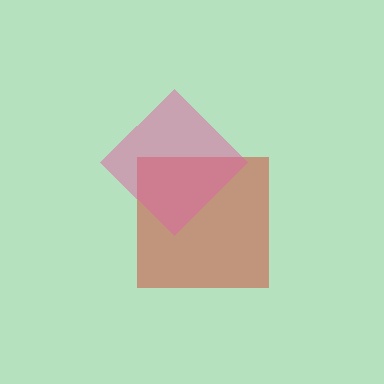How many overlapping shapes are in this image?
There are 2 overlapping shapes in the image.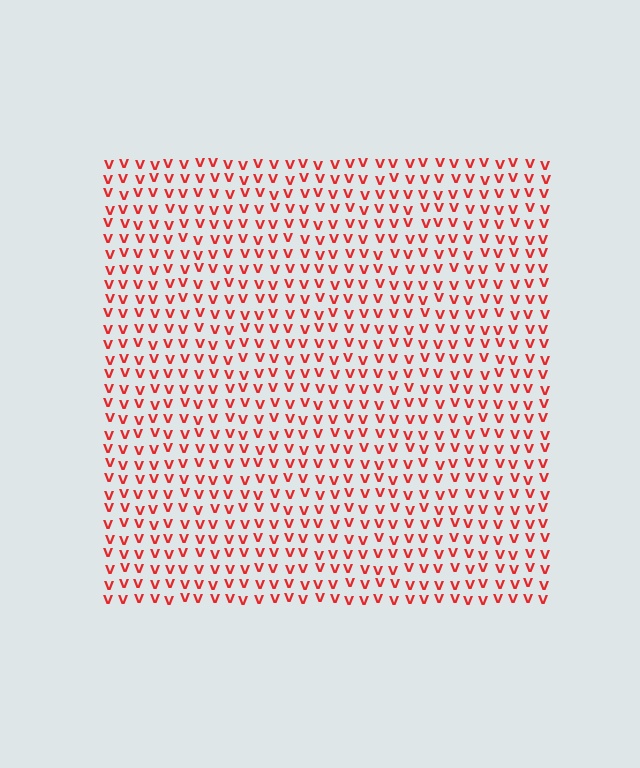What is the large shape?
The large shape is a square.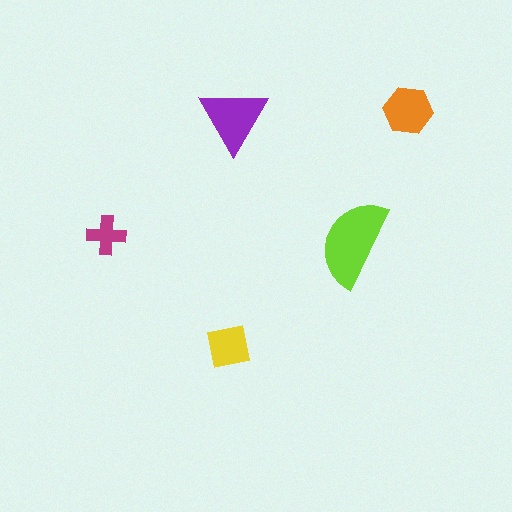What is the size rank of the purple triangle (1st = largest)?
2nd.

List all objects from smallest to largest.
The magenta cross, the yellow square, the orange hexagon, the purple triangle, the lime semicircle.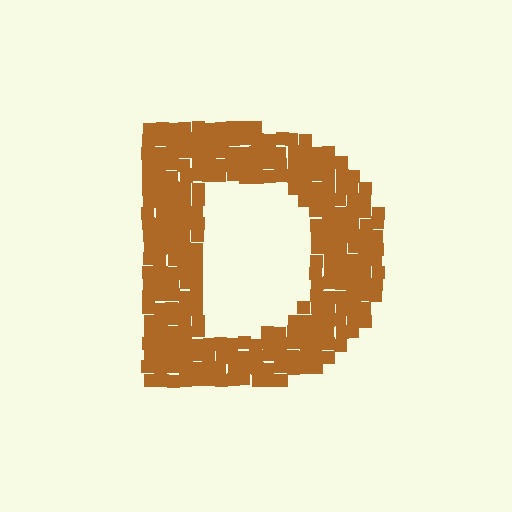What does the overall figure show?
The overall figure shows the letter D.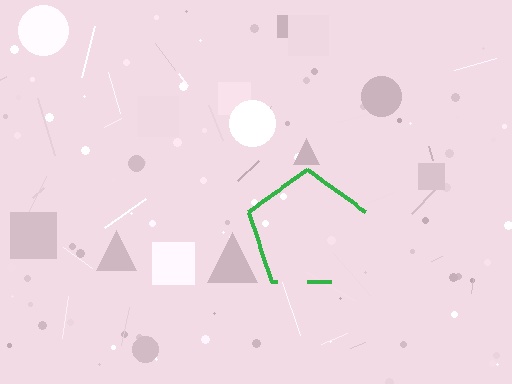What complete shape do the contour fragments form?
The contour fragments form a pentagon.